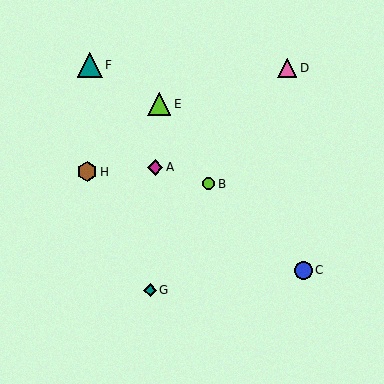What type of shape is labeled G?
Shape G is a teal diamond.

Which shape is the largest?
The teal triangle (labeled F) is the largest.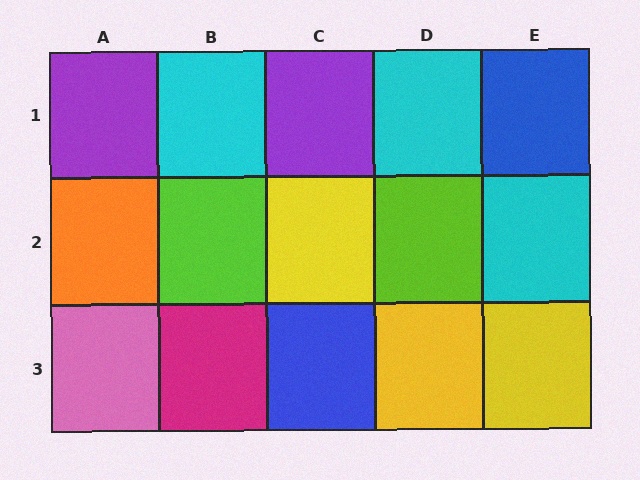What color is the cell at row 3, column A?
Pink.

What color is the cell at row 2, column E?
Cyan.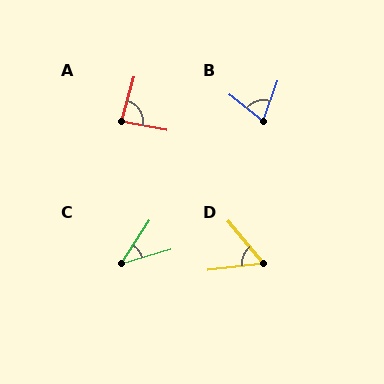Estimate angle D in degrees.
Approximately 57 degrees.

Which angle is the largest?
A, at approximately 84 degrees.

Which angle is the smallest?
C, at approximately 41 degrees.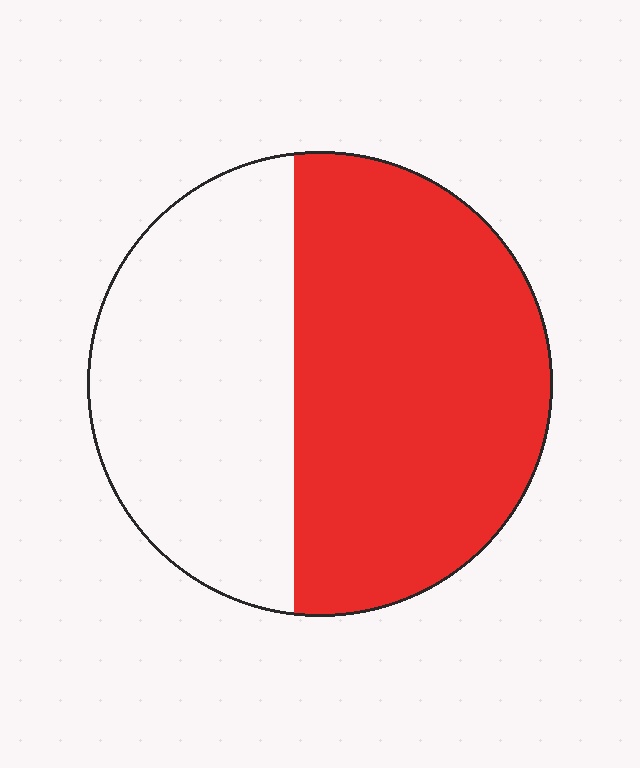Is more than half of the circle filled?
Yes.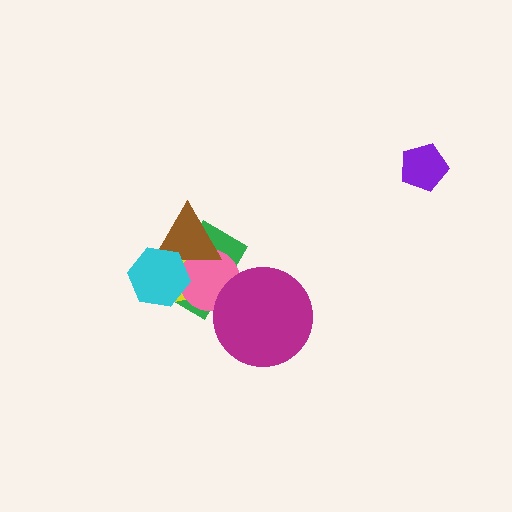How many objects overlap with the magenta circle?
2 objects overlap with the magenta circle.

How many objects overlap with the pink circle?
5 objects overlap with the pink circle.